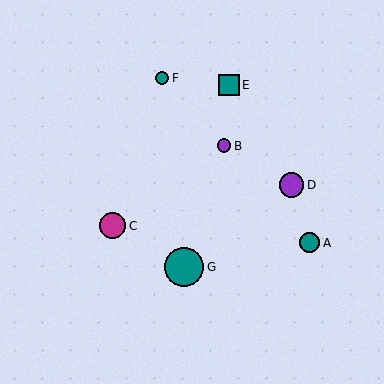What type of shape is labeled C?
Shape C is a magenta circle.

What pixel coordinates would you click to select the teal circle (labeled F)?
Click at (162, 78) to select the teal circle F.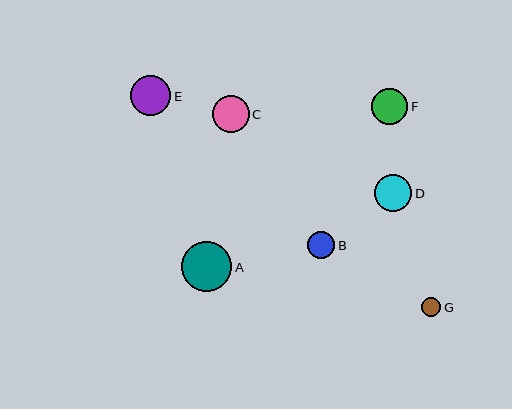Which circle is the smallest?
Circle G is the smallest with a size of approximately 19 pixels.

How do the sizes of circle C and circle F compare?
Circle C and circle F are approximately the same size.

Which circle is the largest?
Circle A is the largest with a size of approximately 50 pixels.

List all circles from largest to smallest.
From largest to smallest: A, E, C, D, F, B, G.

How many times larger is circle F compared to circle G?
Circle F is approximately 1.9 times the size of circle G.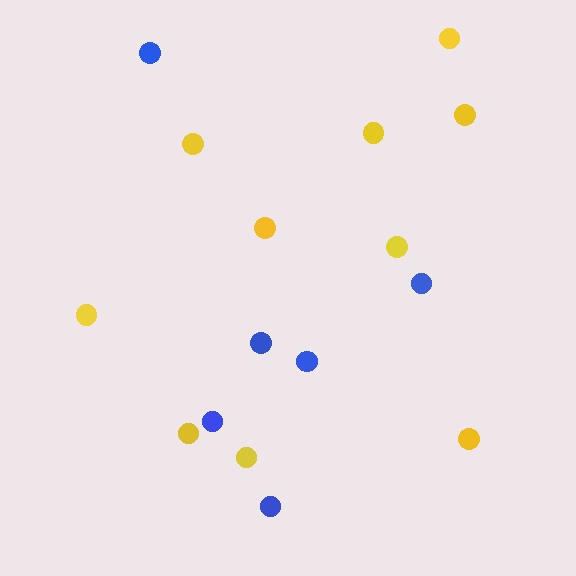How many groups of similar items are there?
There are 2 groups: one group of yellow circles (10) and one group of blue circles (6).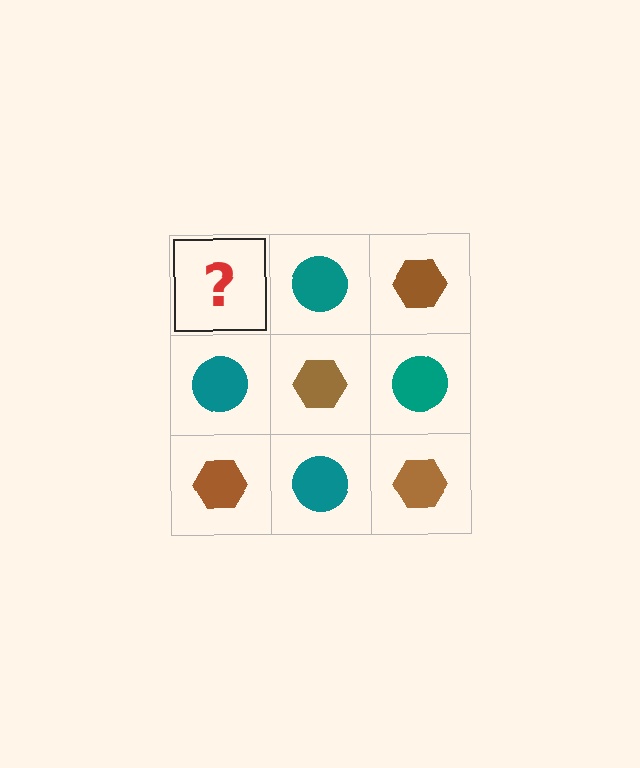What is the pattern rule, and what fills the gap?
The rule is that it alternates brown hexagon and teal circle in a checkerboard pattern. The gap should be filled with a brown hexagon.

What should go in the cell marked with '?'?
The missing cell should contain a brown hexagon.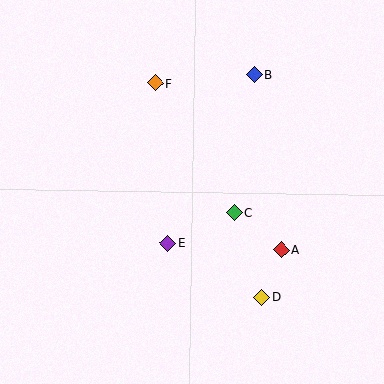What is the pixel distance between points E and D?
The distance between E and D is 109 pixels.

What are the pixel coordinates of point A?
Point A is at (281, 250).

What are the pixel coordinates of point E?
Point E is at (168, 243).